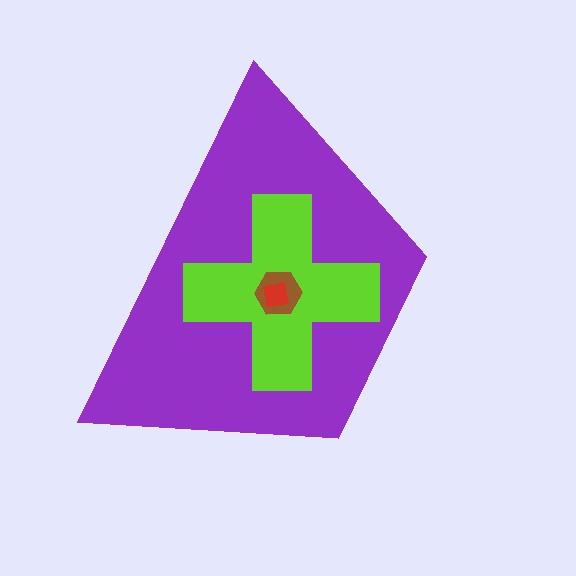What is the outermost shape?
The purple trapezoid.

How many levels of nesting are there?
4.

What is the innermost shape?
The red square.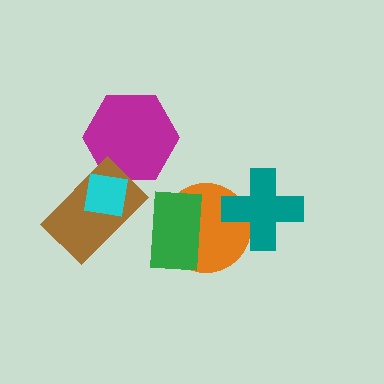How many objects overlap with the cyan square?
2 objects overlap with the cyan square.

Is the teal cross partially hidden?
No, no other shape covers it.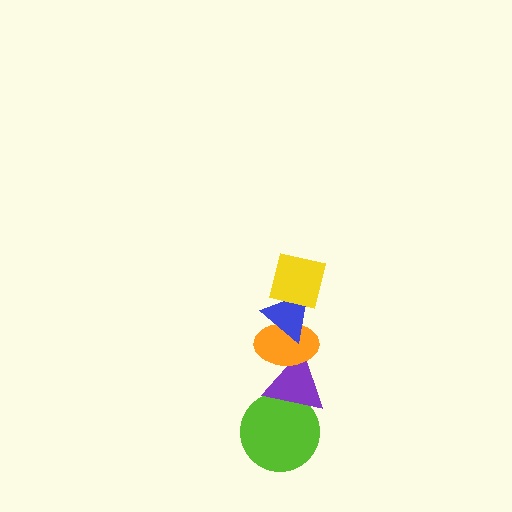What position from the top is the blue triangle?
The blue triangle is 2nd from the top.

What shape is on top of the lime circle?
The purple triangle is on top of the lime circle.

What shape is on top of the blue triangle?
The yellow square is on top of the blue triangle.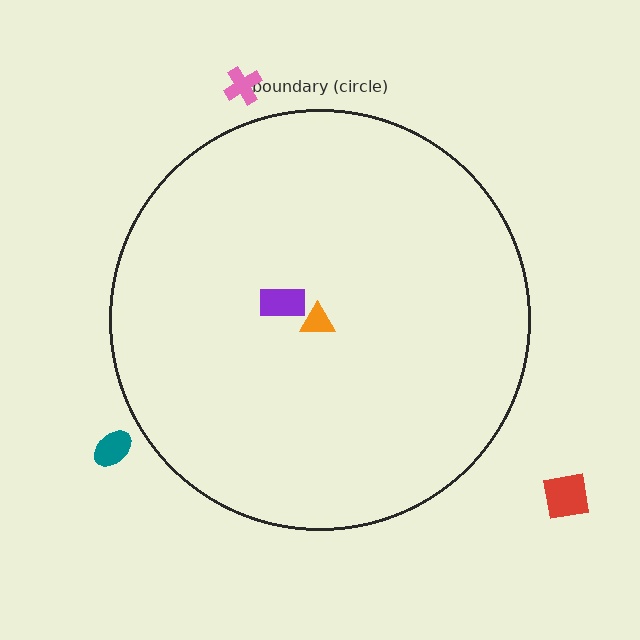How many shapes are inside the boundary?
2 inside, 3 outside.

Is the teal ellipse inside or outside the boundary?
Outside.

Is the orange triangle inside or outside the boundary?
Inside.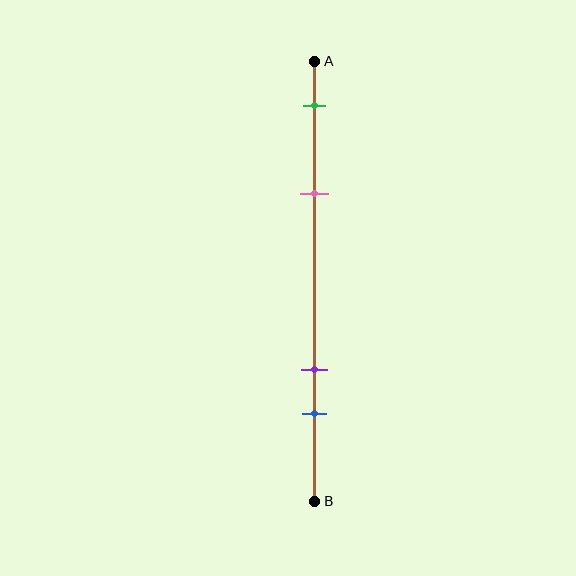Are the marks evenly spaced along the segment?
No, the marks are not evenly spaced.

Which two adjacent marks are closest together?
The purple and blue marks are the closest adjacent pair.